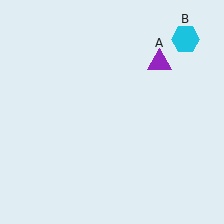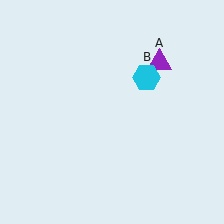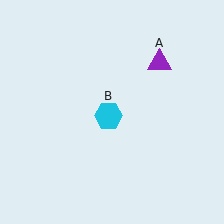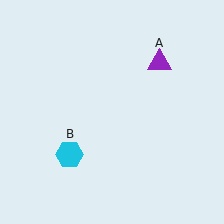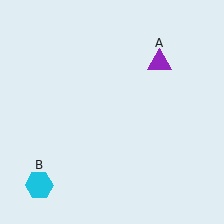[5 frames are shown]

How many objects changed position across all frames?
1 object changed position: cyan hexagon (object B).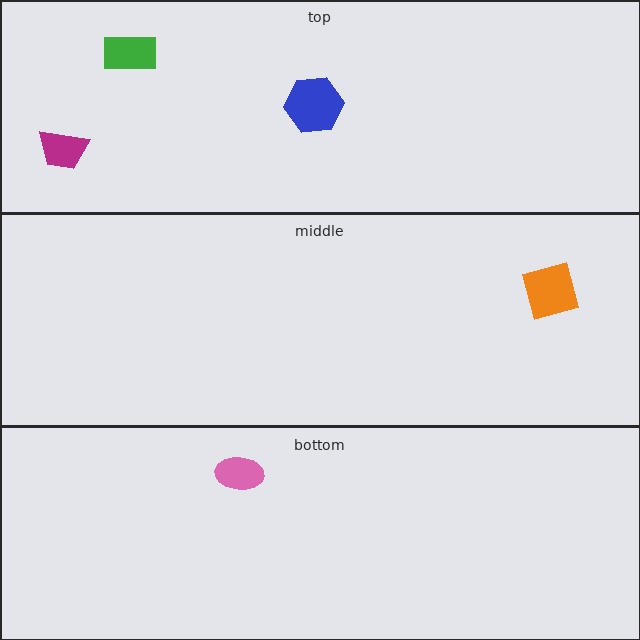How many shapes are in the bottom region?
1.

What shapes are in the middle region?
The orange square.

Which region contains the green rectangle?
The top region.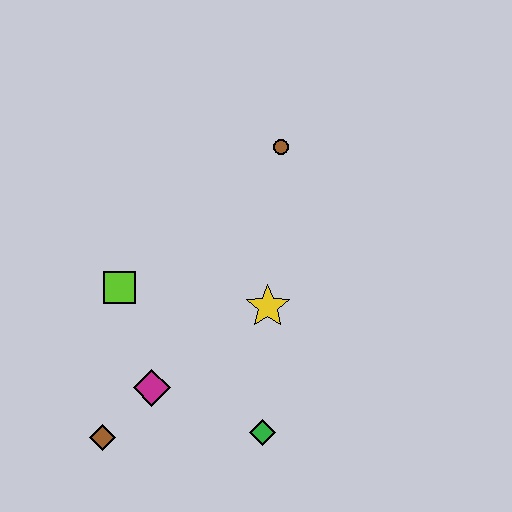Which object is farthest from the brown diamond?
The brown circle is farthest from the brown diamond.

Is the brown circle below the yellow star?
No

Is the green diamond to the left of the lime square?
No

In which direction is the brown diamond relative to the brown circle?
The brown diamond is below the brown circle.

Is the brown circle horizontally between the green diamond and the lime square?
No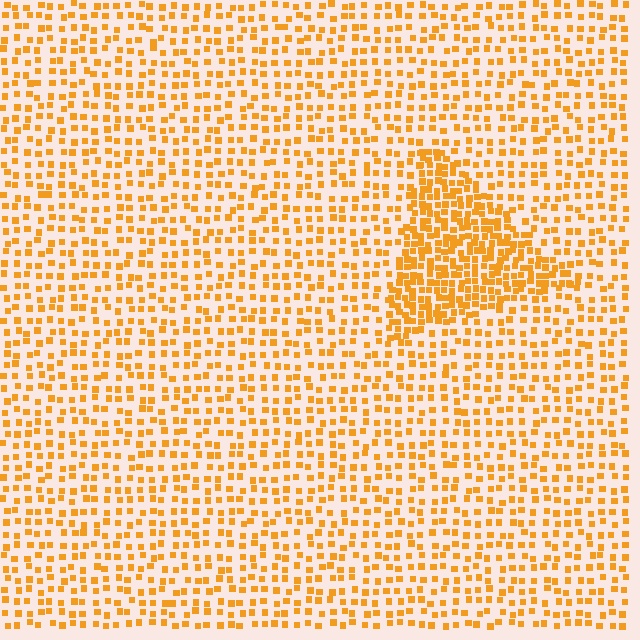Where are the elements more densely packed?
The elements are more densely packed inside the triangle boundary.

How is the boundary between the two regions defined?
The boundary is defined by a change in element density (approximately 2.1x ratio). All elements are the same color, size, and shape.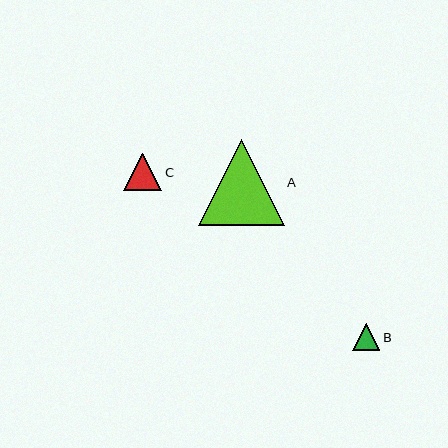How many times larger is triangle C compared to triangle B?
Triangle C is approximately 1.4 times the size of triangle B.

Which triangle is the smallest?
Triangle B is the smallest with a size of approximately 27 pixels.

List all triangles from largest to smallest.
From largest to smallest: A, C, B.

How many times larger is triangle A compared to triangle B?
Triangle A is approximately 3.1 times the size of triangle B.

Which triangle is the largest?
Triangle A is the largest with a size of approximately 85 pixels.